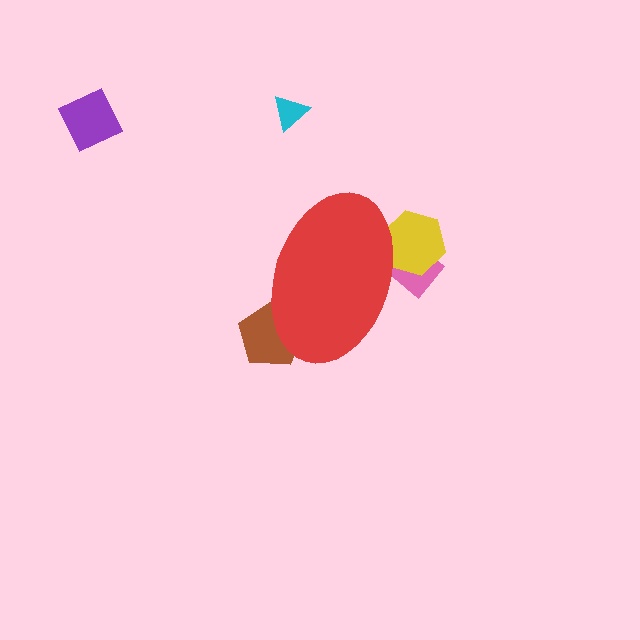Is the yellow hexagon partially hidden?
Yes, the yellow hexagon is partially hidden behind the red ellipse.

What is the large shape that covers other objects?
A red ellipse.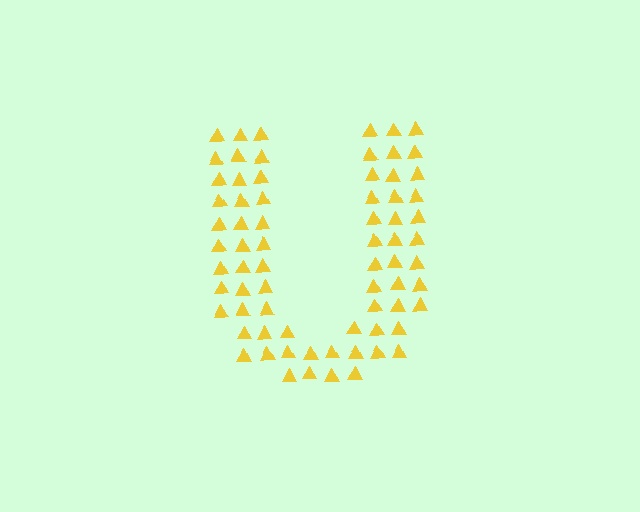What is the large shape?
The large shape is the letter U.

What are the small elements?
The small elements are triangles.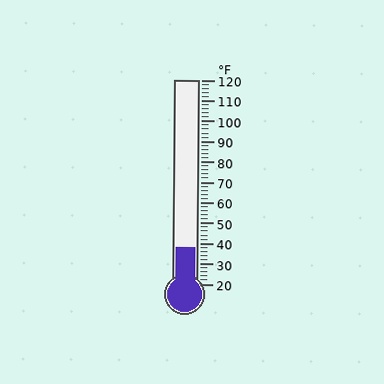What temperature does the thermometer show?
The thermometer shows approximately 38°F.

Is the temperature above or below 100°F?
The temperature is below 100°F.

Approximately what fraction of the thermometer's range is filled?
The thermometer is filled to approximately 20% of its range.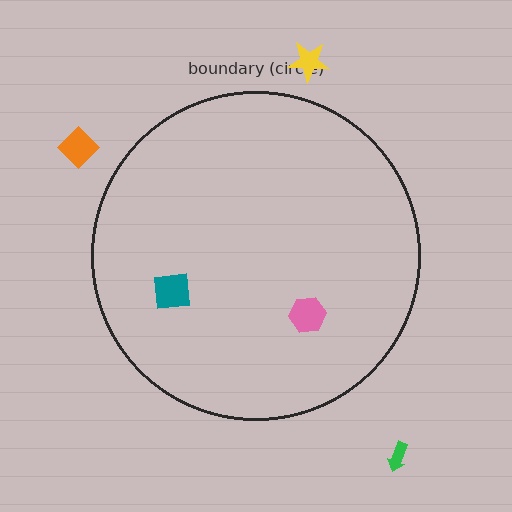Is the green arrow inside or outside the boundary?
Outside.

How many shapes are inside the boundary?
2 inside, 3 outside.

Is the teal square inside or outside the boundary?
Inside.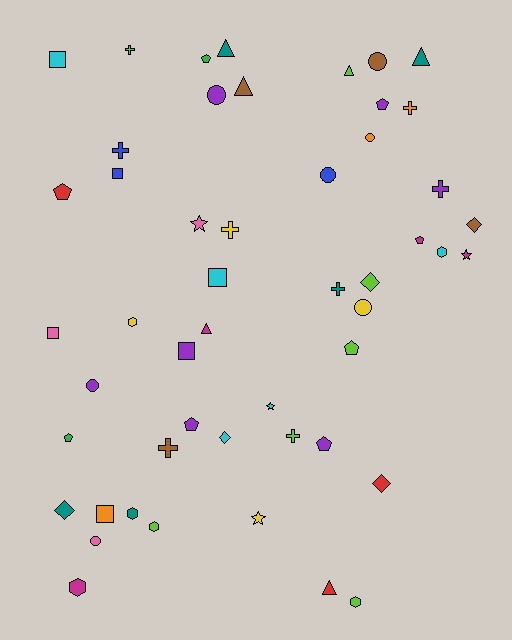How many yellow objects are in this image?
There are 4 yellow objects.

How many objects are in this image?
There are 50 objects.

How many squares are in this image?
There are 6 squares.